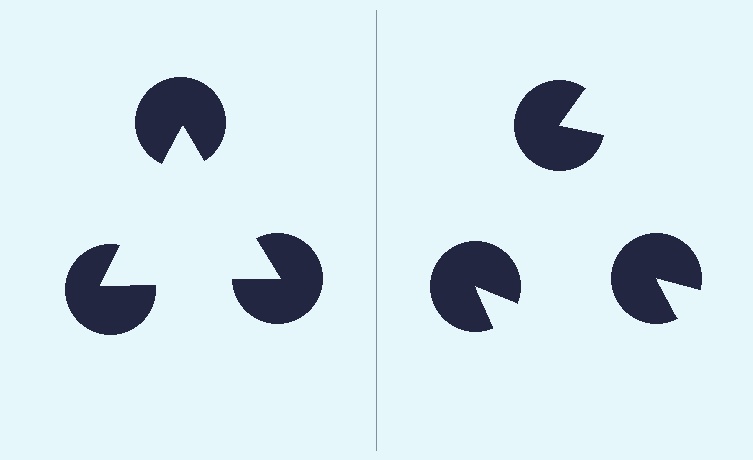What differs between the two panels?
The pac-man discs are positioned identically on both sides; only the wedge orientations differ. On the left they align to a triangle; on the right they are misaligned.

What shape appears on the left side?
An illusory triangle.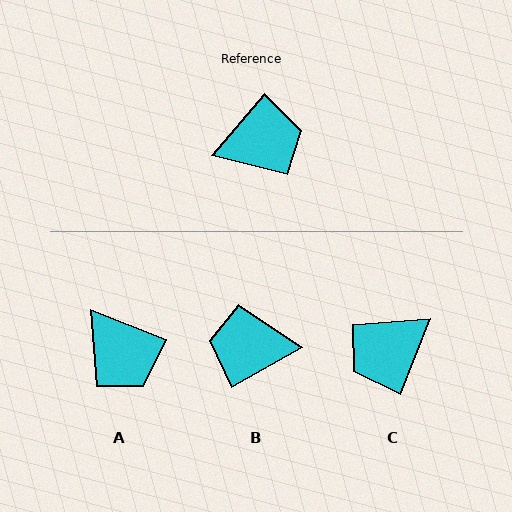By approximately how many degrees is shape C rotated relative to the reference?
Approximately 161 degrees clockwise.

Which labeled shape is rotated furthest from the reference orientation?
C, about 161 degrees away.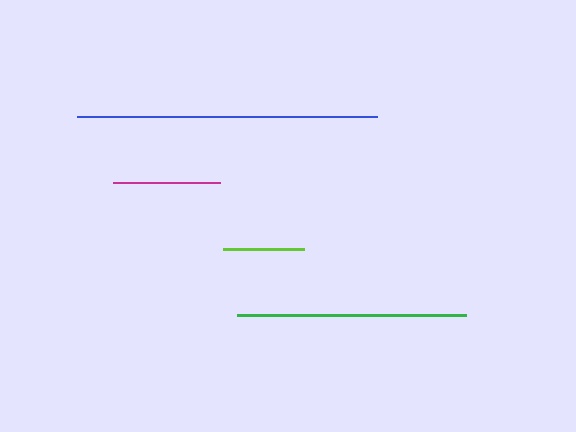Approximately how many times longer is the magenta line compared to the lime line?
The magenta line is approximately 1.3 times the length of the lime line.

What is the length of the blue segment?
The blue segment is approximately 299 pixels long.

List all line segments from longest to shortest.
From longest to shortest: blue, green, magenta, lime.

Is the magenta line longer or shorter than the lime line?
The magenta line is longer than the lime line.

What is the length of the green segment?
The green segment is approximately 229 pixels long.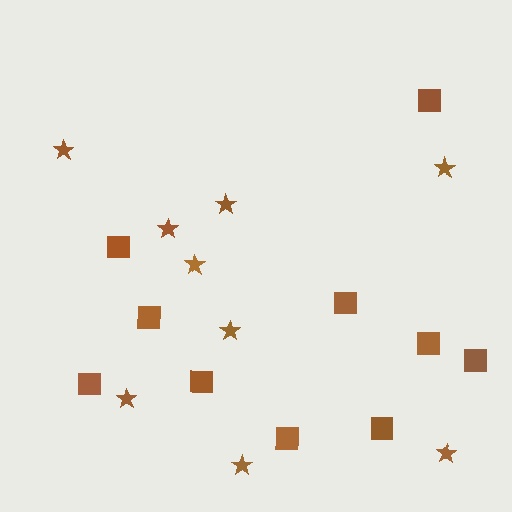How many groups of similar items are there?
There are 2 groups: one group of squares (10) and one group of stars (9).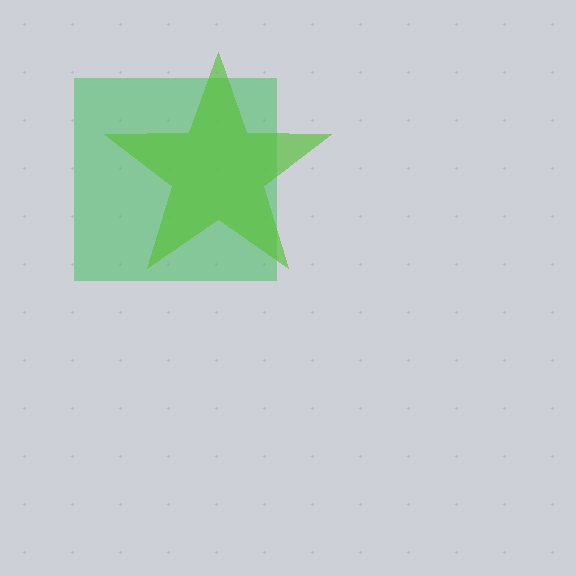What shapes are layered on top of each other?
The layered shapes are: a green square, a lime star.